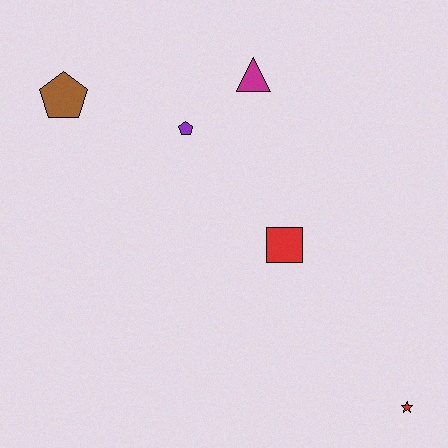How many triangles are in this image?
There is 1 triangle.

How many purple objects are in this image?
There is 1 purple object.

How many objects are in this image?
There are 5 objects.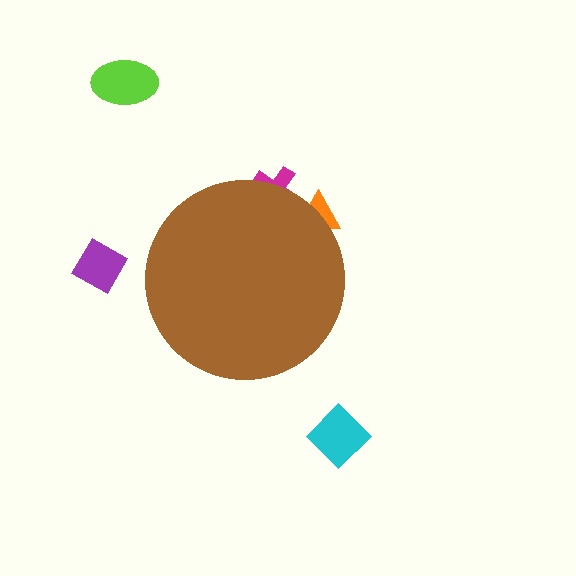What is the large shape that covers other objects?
A brown circle.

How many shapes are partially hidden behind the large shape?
2 shapes are partially hidden.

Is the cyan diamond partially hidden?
No, the cyan diamond is fully visible.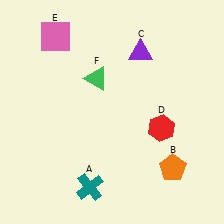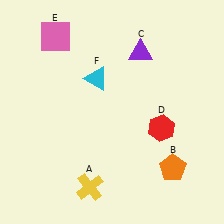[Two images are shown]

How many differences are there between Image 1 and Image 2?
There are 2 differences between the two images.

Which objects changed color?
A changed from teal to yellow. F changed from green to cyan.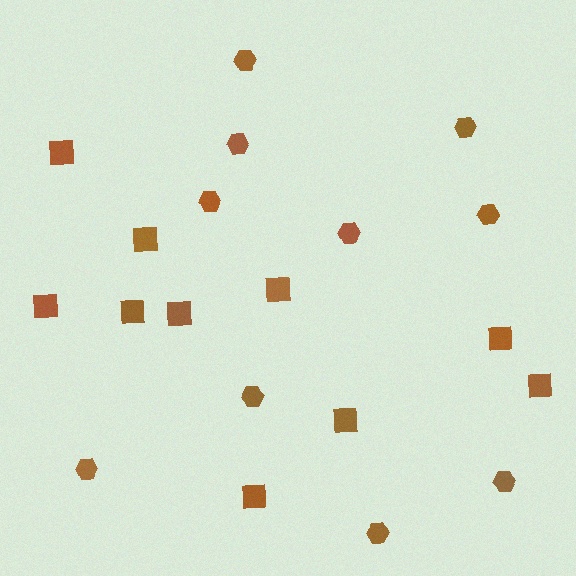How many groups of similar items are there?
There are 2 groups: one group of hexagons (10) and one group of squares (10).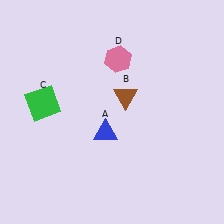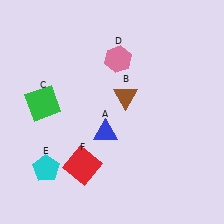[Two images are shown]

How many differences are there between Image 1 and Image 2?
There are 2 differences between the two images.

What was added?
A cyan pentagon (E), a red square (F) were added in Image 2.